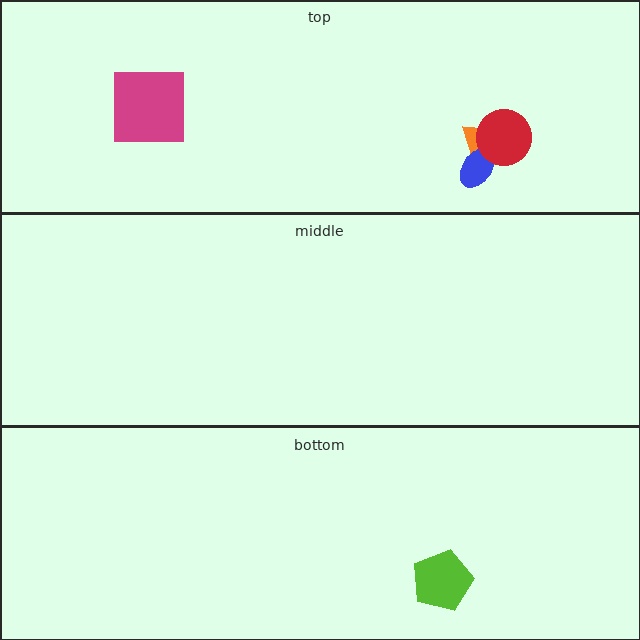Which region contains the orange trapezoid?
The top region.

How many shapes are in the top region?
4.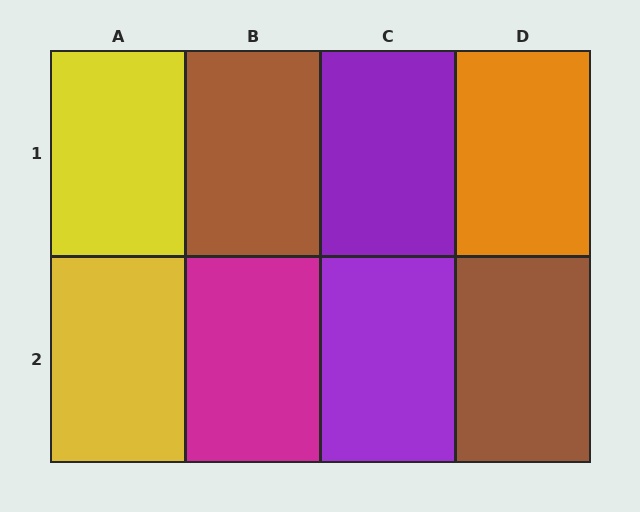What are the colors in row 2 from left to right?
Yellow, magenta, purple, brown.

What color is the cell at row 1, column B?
Brown.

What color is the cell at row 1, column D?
Orange.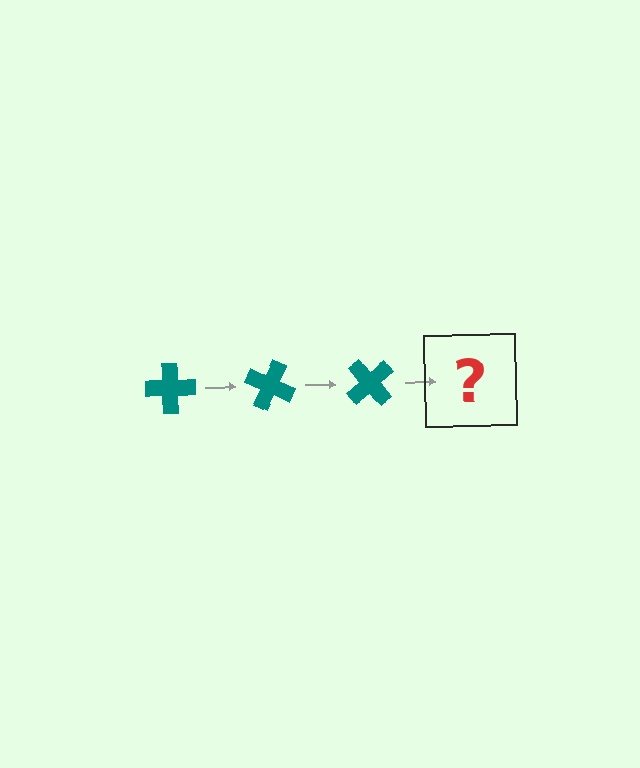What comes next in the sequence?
The next element should be a teal cross rotated 75 degrees.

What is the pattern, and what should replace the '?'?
The pattern is that the cross rotates 25 degrees each step. The '?' should be a teal cross rotated 75 degrees.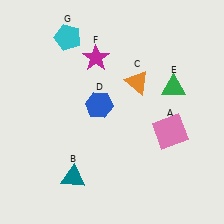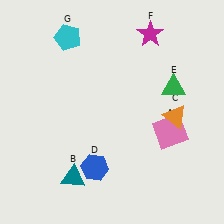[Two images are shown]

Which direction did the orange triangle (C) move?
The orange triangle (C) moved right.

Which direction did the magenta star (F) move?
The magenta star (F) moved right.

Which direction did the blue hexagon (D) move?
The blue hexagon (D) moved down.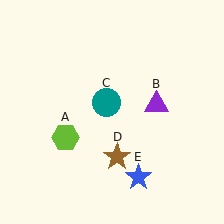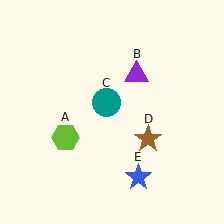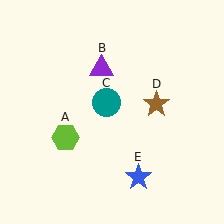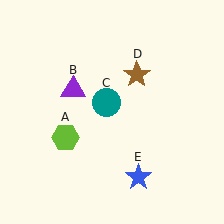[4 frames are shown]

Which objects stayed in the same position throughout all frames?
Lime hexagon (object A) and teal circle (object C) and blue star (object E) remained stationary.